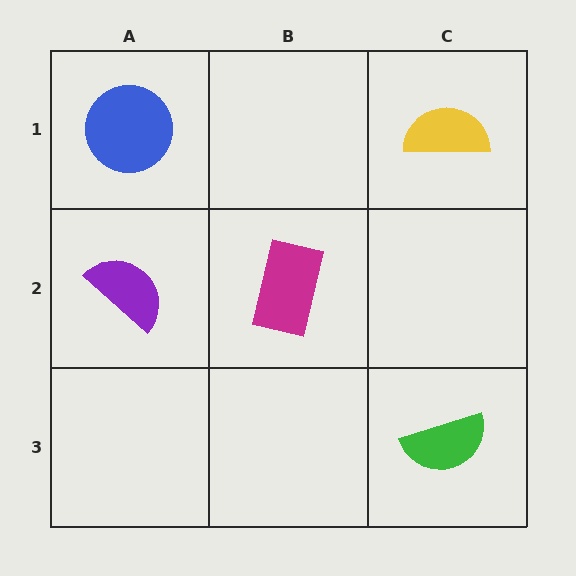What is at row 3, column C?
A green semicircle.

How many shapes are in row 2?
2 shapes.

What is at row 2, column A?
A purple semicircle.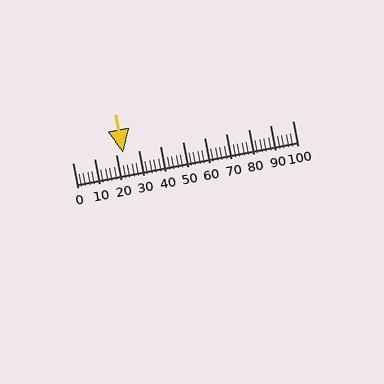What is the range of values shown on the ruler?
The ruler shows values from 0 to 100.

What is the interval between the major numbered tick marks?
The major tick marks are spaced 10 units apart.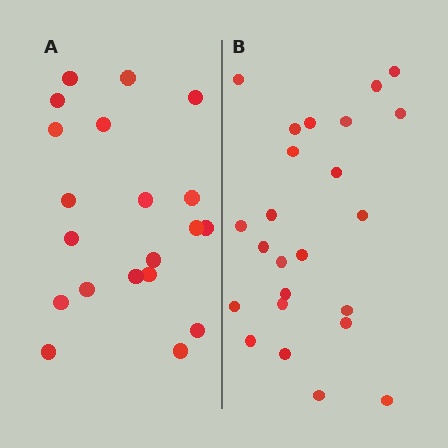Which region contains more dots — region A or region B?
Region B (the right region) has more dots.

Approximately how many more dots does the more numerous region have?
Region B has about 4 more dots than region A.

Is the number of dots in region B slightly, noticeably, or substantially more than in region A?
Region B has only slightly more — the two regions are fairly close. The ratio is roughly 1.2 to 1.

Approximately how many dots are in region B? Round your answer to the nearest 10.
About 20 dots. (The exact count is 24, which rounds to 20.)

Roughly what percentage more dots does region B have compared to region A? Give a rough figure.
About 20% more.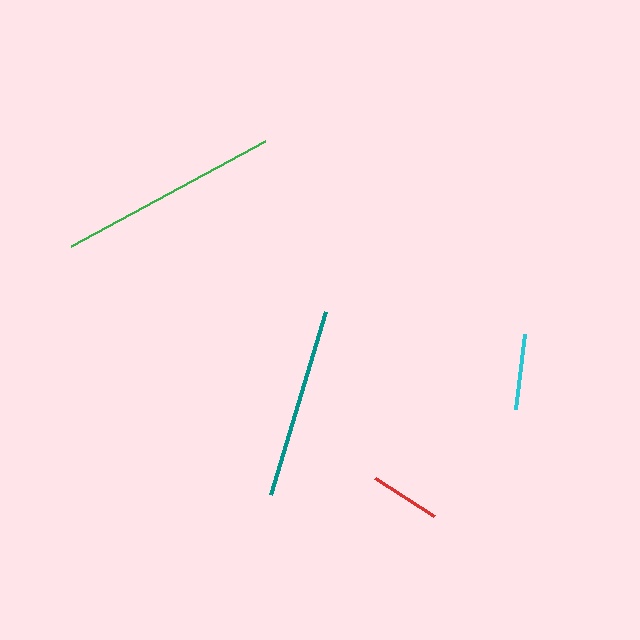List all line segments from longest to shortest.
From longest to shortest: green, teal, cyan, red.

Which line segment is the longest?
The green line is the longest at approximately 221 pixels.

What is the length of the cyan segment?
The cyan segment is approximately 76 pixels long.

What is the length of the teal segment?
The teal segment is approximately 191 pixels long.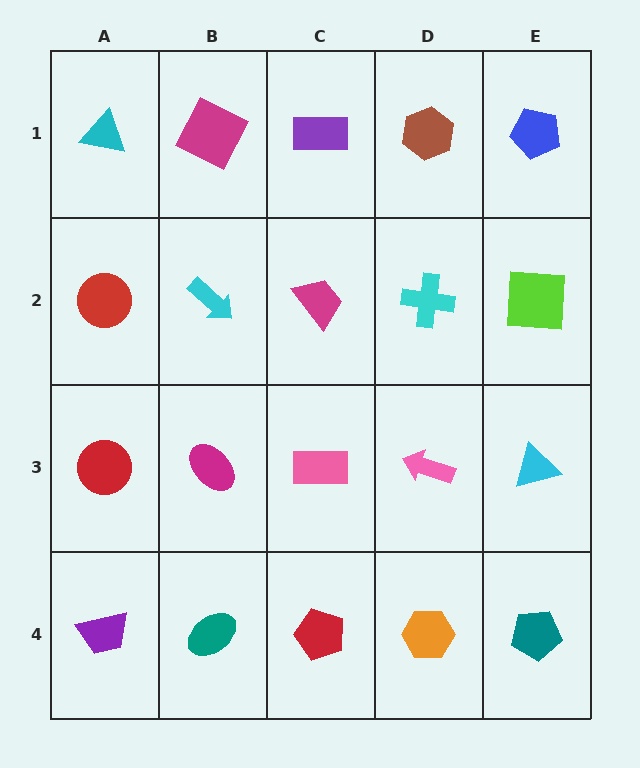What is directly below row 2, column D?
A pink arrow.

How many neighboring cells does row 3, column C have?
4.